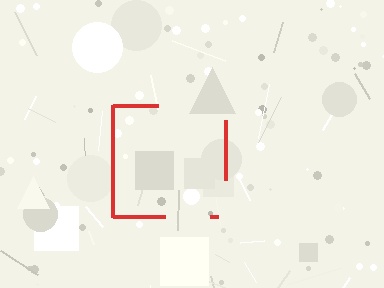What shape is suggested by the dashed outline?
The dashed outline suggests a square.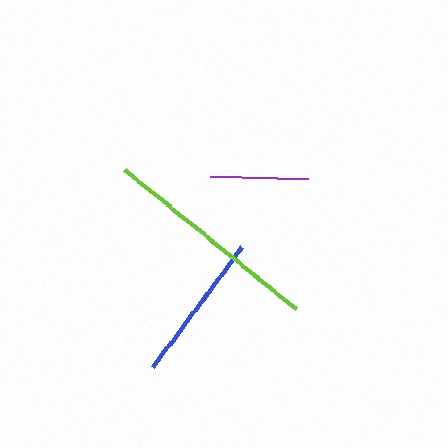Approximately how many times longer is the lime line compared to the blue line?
The lime line is approximately 1.5 times the length of the blue line.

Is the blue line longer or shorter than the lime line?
The lime line is longer than the blue line.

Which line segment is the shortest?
The purple line is the shortest at approximately 98 pixels.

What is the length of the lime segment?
The lime segment is approximately 220 pixels long.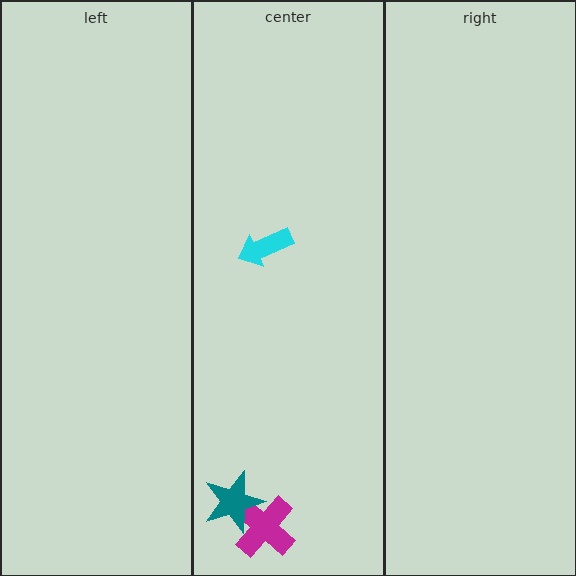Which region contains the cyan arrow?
The center region.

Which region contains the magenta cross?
The center region.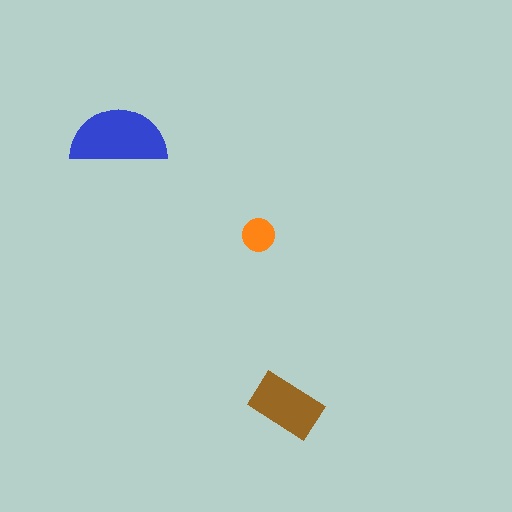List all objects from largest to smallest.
The blue semicircle, the brown rectangle, the orange circle.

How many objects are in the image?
There are 3 objects in the image.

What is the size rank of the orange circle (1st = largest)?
3rd.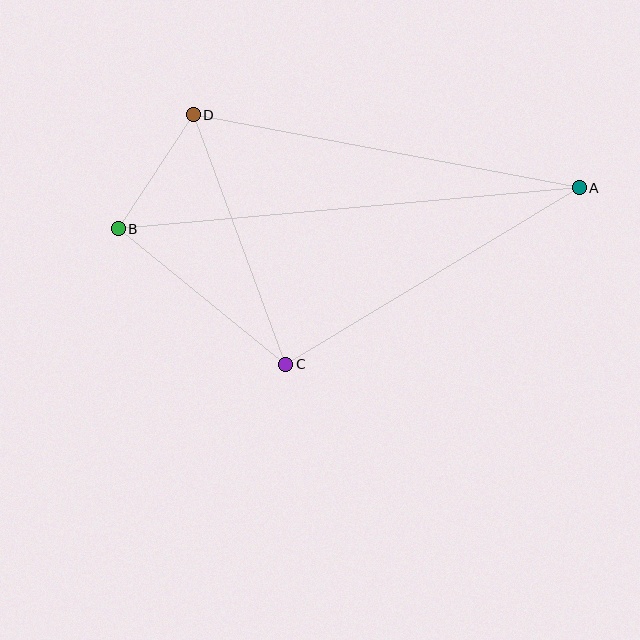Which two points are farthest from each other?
Points A and B are farthest from each other.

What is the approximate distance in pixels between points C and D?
The distance between C and D is approximately 266 pixels.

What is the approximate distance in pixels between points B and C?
The distance between B and C is approximately 216 pixels.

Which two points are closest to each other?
Points B and D are closest to each other.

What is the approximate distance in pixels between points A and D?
The distance between A and D is approximately 393 pixels.